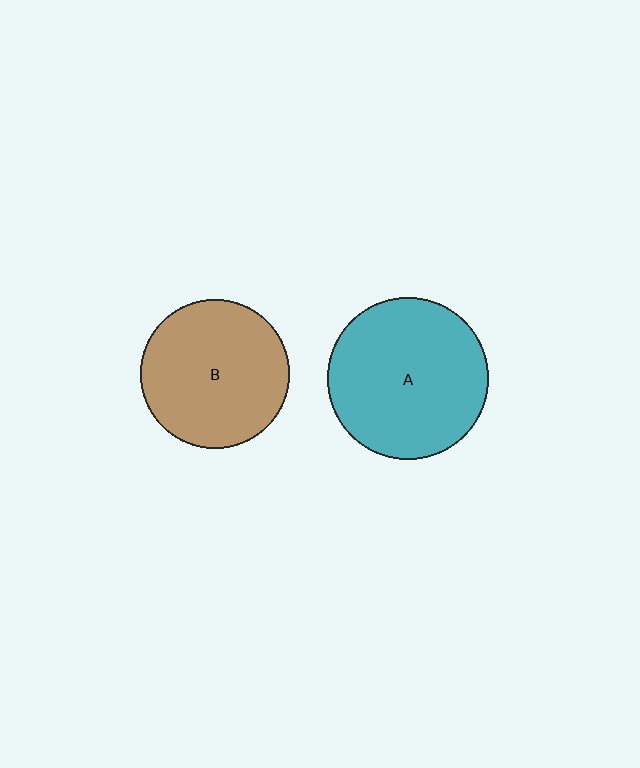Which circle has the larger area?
Circle A (teal).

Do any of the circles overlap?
No, none of the circles overlap.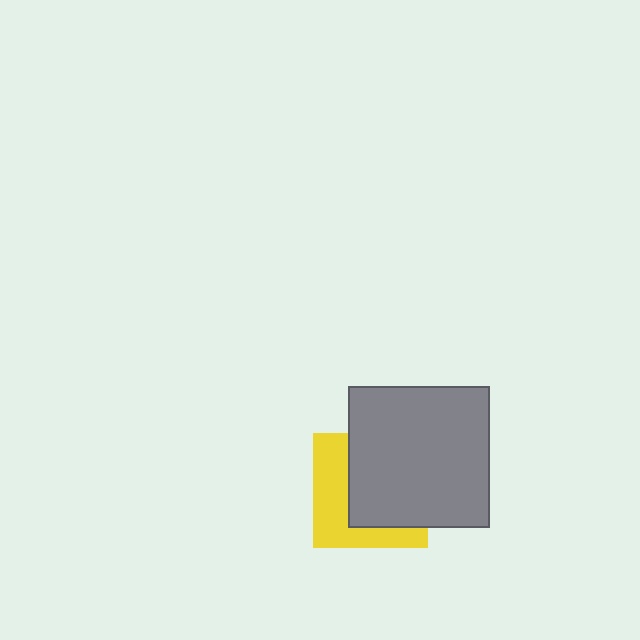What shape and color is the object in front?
The object in front is a gray square.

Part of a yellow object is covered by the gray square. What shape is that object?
It is a square.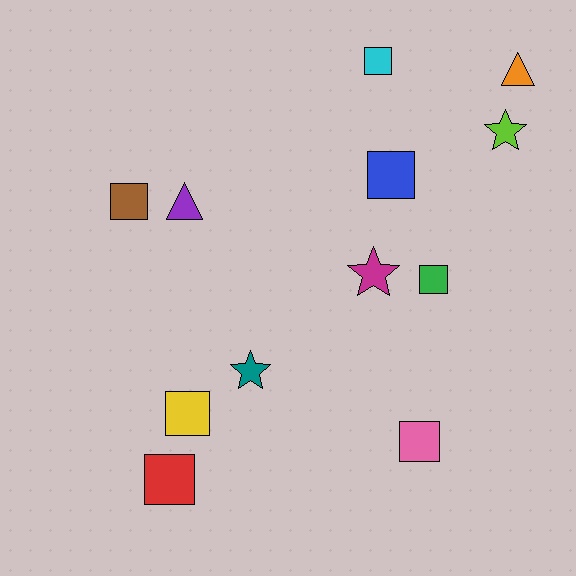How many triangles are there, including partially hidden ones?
There are 2 triangles.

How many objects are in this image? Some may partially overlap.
There are 12 objects.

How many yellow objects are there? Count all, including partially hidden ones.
There is 1 yellow object.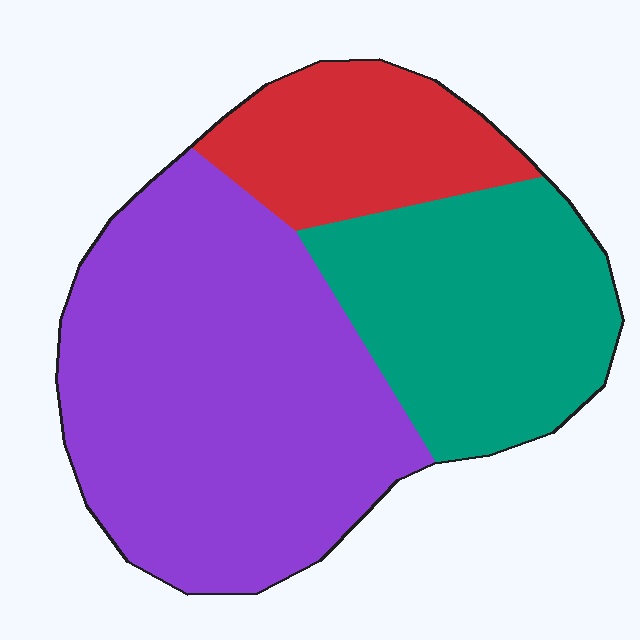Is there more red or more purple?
Purple.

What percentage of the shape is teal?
Teal takes up about one third (1/3) of the shape.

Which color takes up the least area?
Red, at roughly 20%.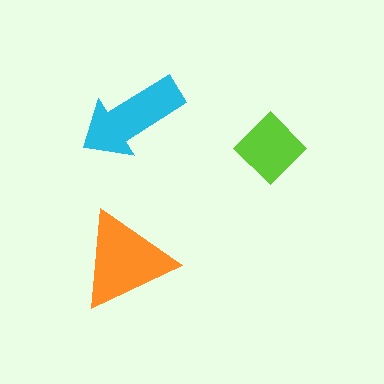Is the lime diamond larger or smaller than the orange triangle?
Smaller.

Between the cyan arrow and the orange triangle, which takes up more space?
The orange triangle.